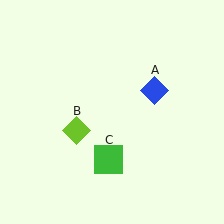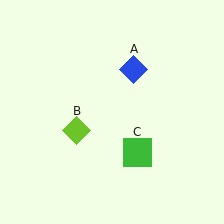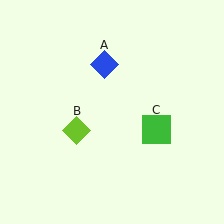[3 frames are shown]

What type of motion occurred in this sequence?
The blue diamond (object A), green square (object C) rotated counterclockwise around the center of the scene.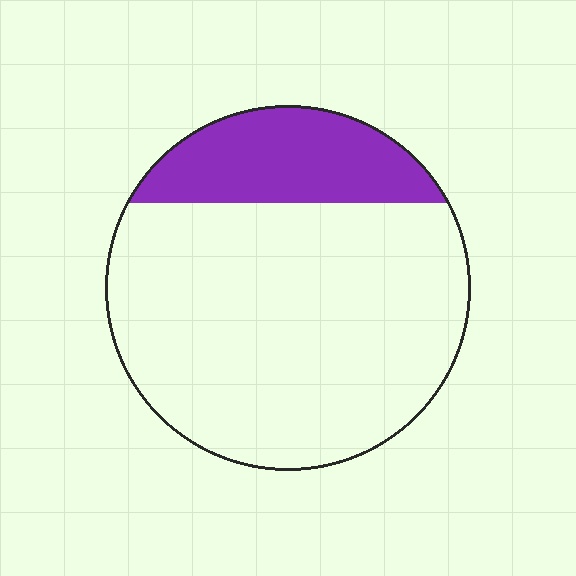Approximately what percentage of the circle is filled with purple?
Approximately 20%.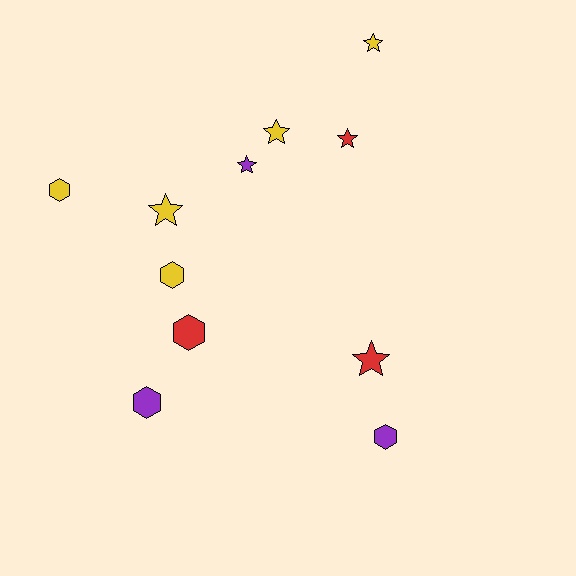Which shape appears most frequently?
Star, with 6 objects.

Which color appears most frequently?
Yellow, with 5 objects.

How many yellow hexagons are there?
There are 2 yellow hexagons.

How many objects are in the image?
There are 11 objects.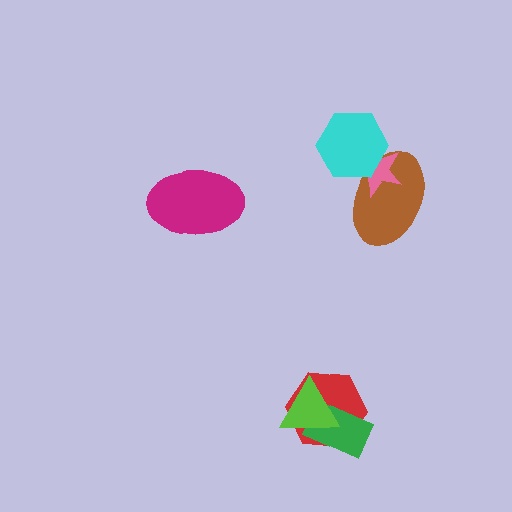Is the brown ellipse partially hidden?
Yes, it is partially covered by another shape.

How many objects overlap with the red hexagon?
2 objects overlap with the red hexagon.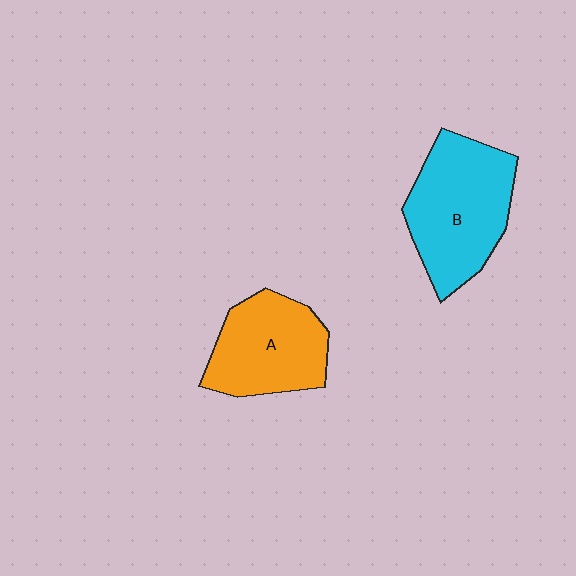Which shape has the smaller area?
Shape A (orange).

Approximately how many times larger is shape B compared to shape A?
Approximately 1.2 times.